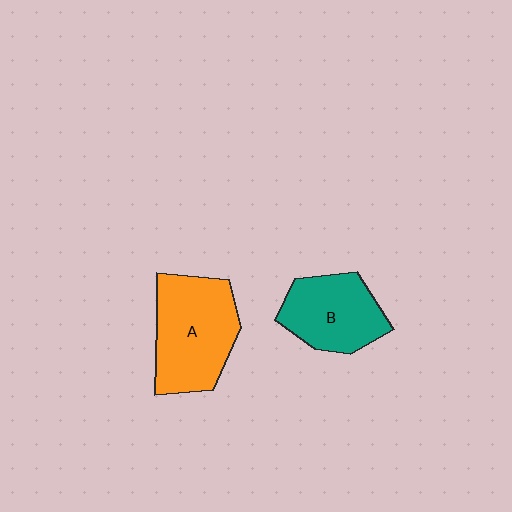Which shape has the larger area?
Shape A (orange).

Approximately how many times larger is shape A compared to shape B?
Approximately 1.3 times.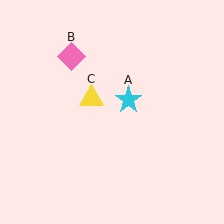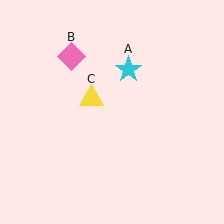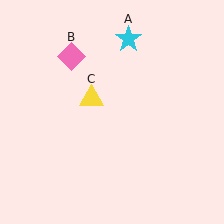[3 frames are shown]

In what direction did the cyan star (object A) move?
The cyan star (object A) moved up.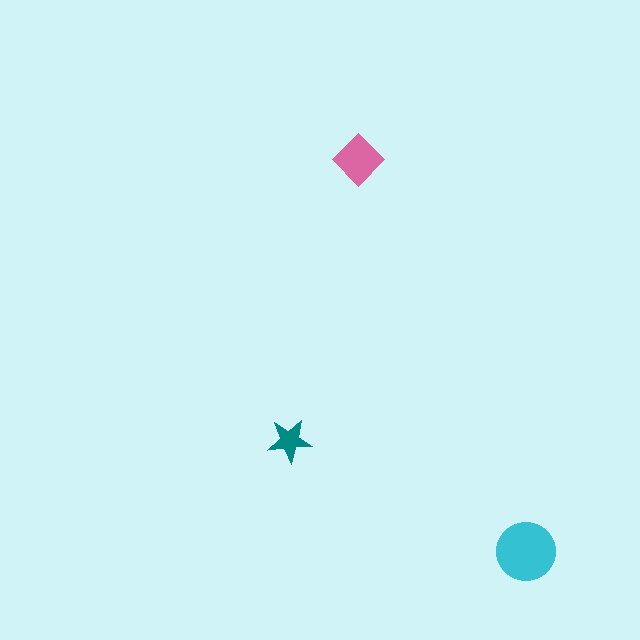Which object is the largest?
The cyan circle.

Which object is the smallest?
The teal star.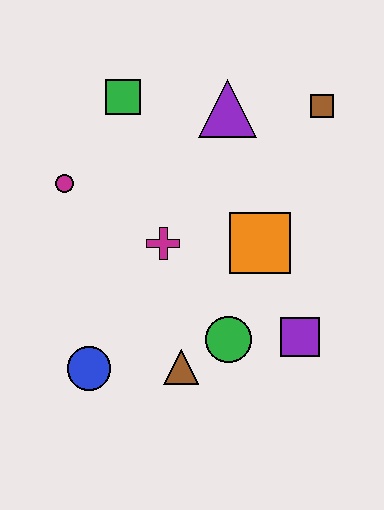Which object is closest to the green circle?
The brown triangle is closest to the green circle.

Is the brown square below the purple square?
No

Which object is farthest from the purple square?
The green square is farthest from the purple square.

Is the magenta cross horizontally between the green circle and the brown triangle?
No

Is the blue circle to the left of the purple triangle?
Yes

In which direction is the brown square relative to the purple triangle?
The brown square is to the right of the purple triangle.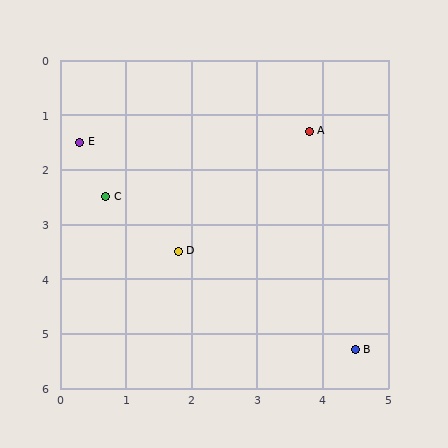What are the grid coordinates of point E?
Point E is at approximately (0.3, 1.5).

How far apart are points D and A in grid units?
Points D and A are about 3.0 grid units apart.